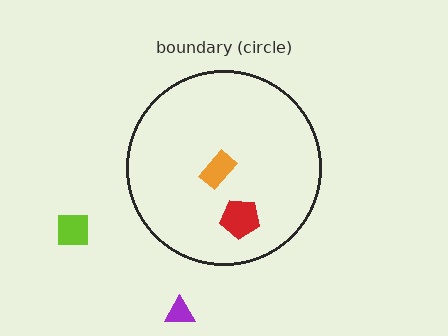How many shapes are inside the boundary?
2 inside, 2 outside.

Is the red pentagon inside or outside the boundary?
Inside.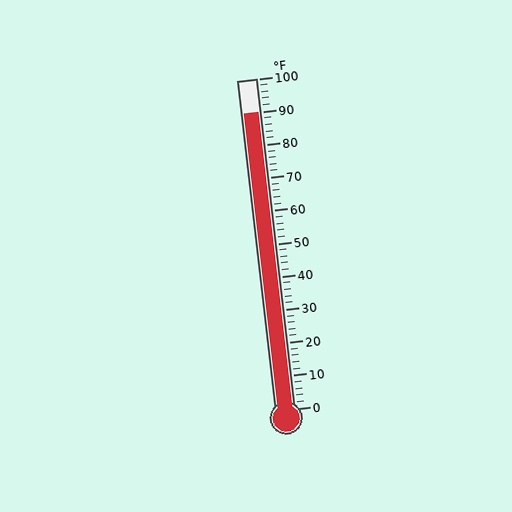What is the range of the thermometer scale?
The thermometer scale ranges from 0°F to 100°F.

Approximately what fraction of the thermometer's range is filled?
The thermometer is filled to approximately 90% of its range.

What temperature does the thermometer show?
The thermometer shows approximately 90°F.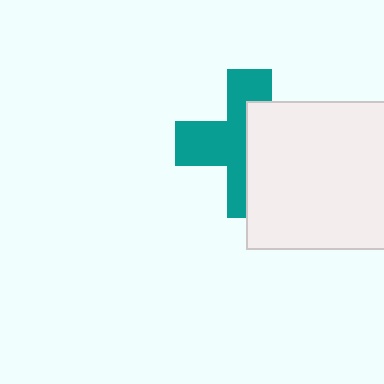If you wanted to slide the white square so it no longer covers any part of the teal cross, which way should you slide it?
Slide it right — that is the most direct way to separate the two shapes.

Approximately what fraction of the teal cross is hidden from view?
Roughly 48% of the teal cross is hidden behind the white square.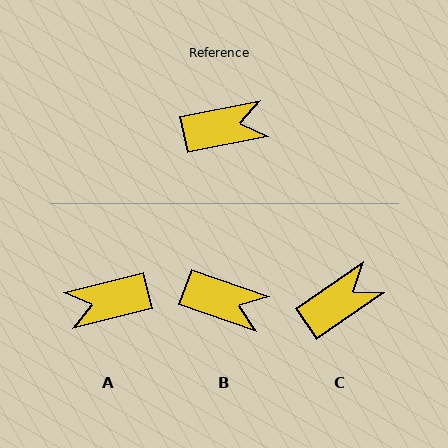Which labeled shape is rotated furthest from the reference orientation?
A, about 177 degrees away.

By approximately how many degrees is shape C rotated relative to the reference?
Approximately 24 degrees counter-clockwise.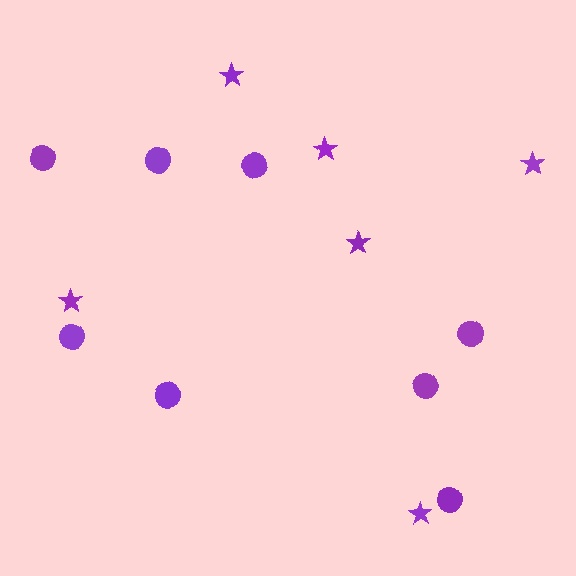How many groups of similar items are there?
There are 2 groups: one group of stars (6) and one group of circles (8).